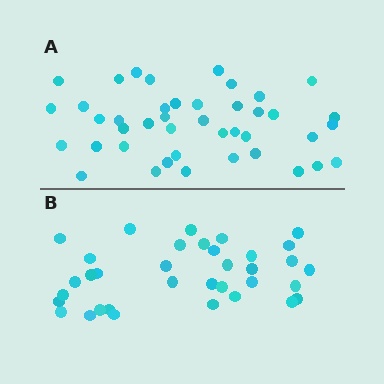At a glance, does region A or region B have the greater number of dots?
Region A (the top region) has more dots.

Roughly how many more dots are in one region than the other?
Region A has roughly 8 or so more dots than region B.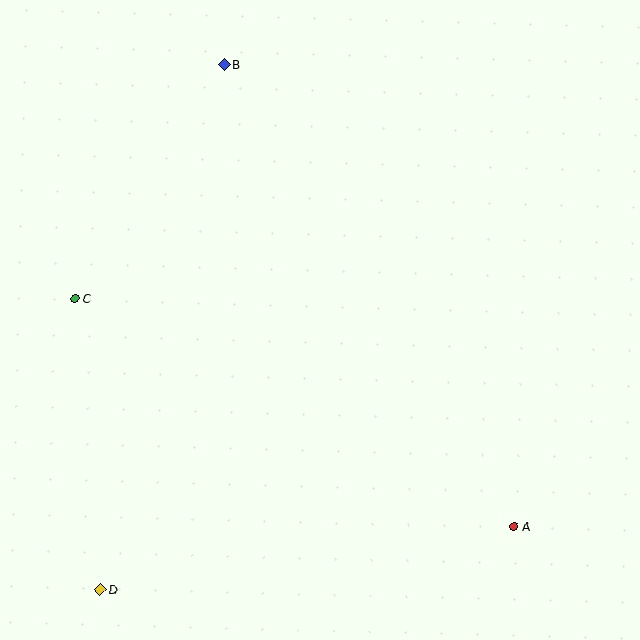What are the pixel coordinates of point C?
Point C is at (75, 299).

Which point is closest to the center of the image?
Point C at (75, 299) is closest to the center.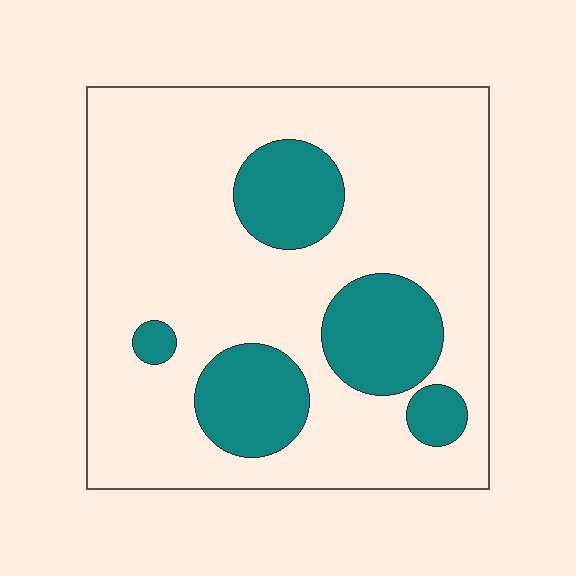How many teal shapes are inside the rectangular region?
5.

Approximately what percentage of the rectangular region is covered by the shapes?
Approximately 20%.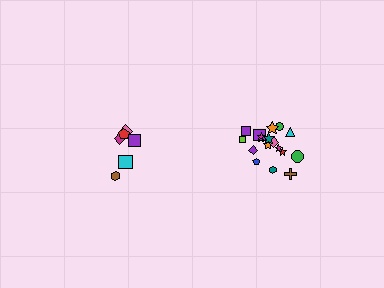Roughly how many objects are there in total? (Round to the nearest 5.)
Roughly 25 objects in total.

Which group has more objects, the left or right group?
The right group.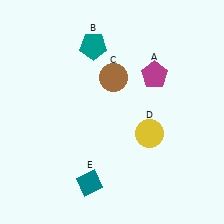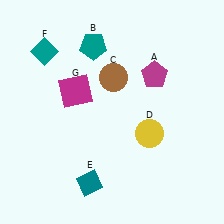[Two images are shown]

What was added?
A teal diamond (F), a magenta square (G) were added in Image 2.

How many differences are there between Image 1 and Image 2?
There are 2 differences between the two images.